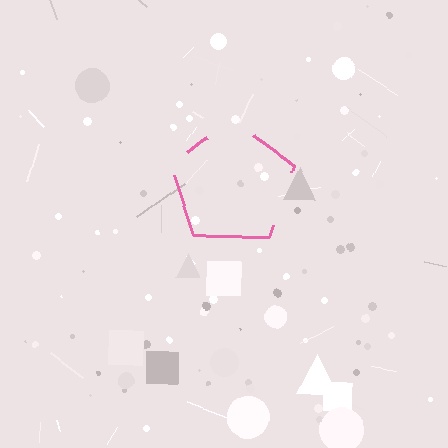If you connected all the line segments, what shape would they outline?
They would outline a pentagon.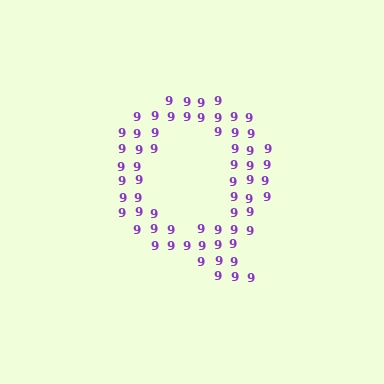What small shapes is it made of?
It is made of small digit 9's.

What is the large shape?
The large shape is the letter Q.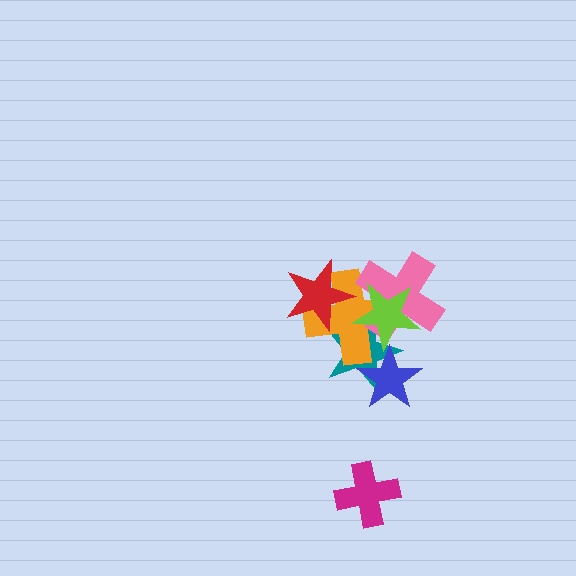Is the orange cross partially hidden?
Yes, it is partially covered by another shape.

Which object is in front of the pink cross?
The lime star is in front of the pink cross.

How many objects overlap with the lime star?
3 objects overlap with the lime star.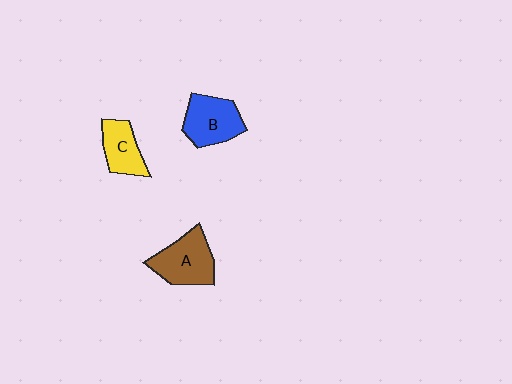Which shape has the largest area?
Shape A (brown).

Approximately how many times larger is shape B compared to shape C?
Approximately 1.3 times.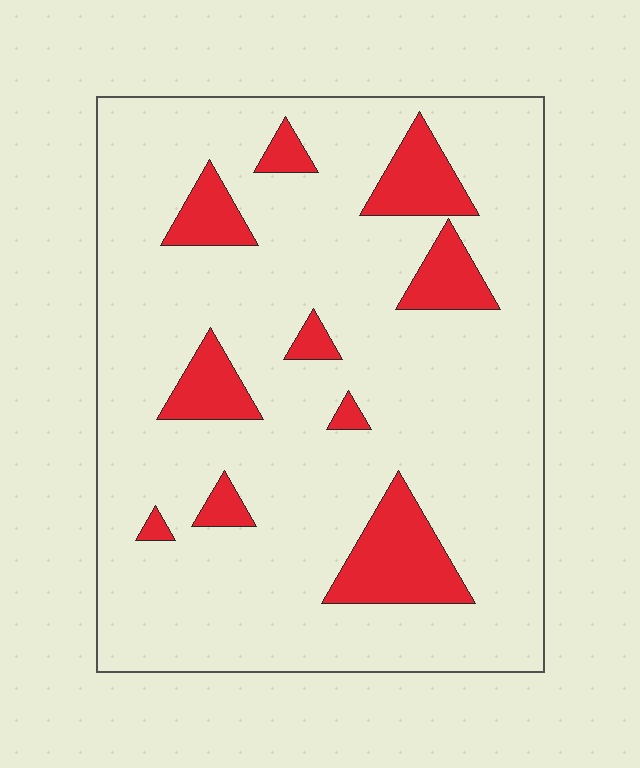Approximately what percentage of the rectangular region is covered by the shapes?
Approximately 15%.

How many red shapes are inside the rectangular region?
10.